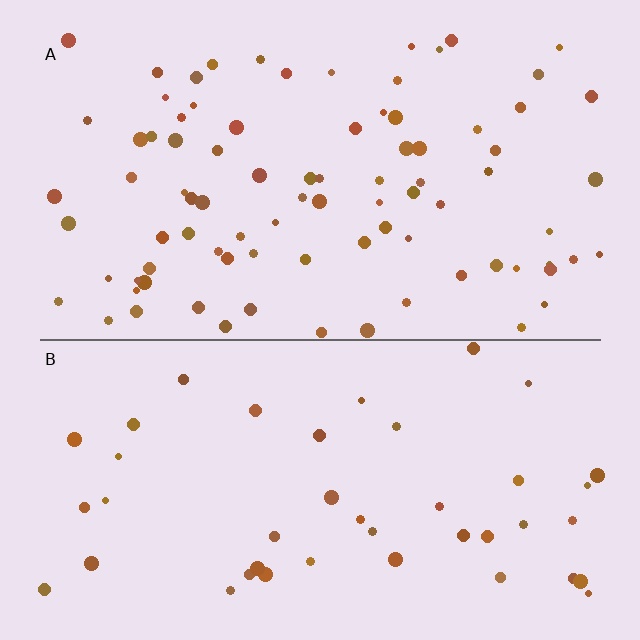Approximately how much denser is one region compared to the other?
Approximately 2.0× — region A over region B.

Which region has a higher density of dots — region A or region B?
A (the top).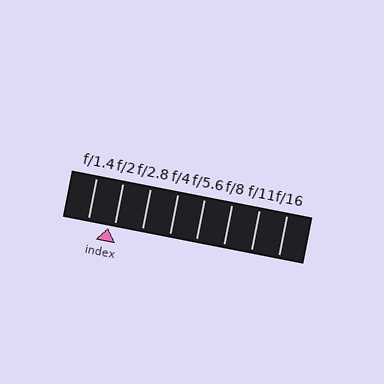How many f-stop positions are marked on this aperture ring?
There are 8 f-stop positions marked.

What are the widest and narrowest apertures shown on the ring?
The widest aperture shown is f/1.4 and the narrowest is f/16.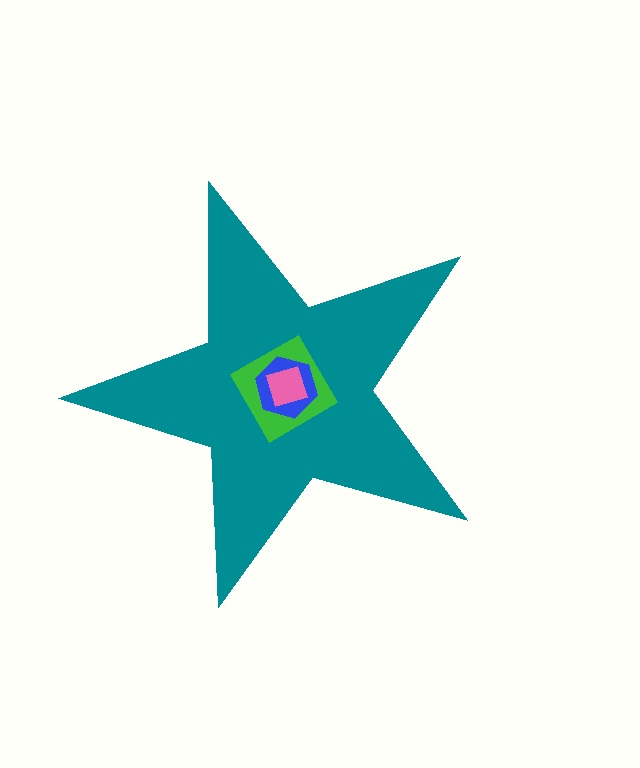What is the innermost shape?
The pink diamond.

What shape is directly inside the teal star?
The green diamond.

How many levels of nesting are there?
4.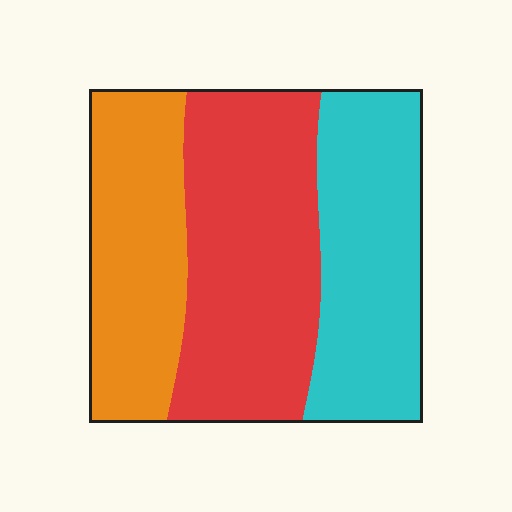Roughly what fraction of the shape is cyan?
Cyan takes up about one third (1/3) of the shape.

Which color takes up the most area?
Red, at roughly 40%.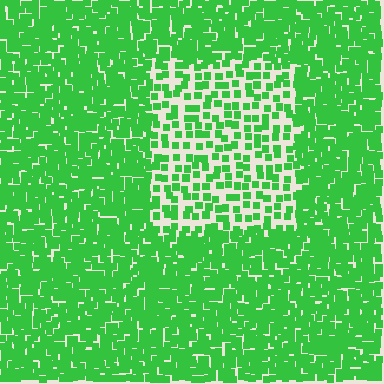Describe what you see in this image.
The image contains small green elements arranged at two different densities. A rectangle-shaped region is visible where the elements are less densely packed than the surrounding area.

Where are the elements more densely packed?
The elements are more densely packed outside the rectangle boundary.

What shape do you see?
I see a rectangle.